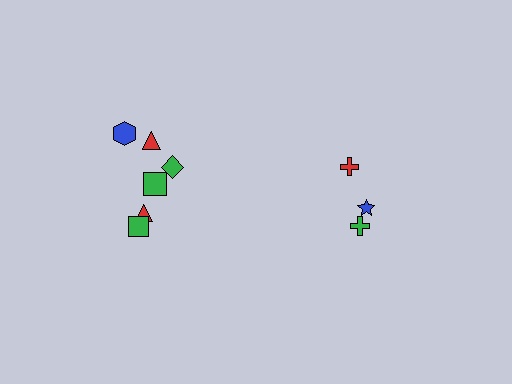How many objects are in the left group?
There are 6 objects.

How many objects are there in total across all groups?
There are 9 objects.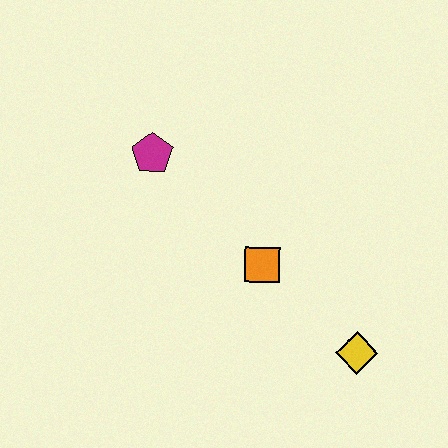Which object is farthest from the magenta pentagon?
The yellow diamond is farthest from the magenta pentagon.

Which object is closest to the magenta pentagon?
The orange square is closest to the magenta pentagon.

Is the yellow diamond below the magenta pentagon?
Yes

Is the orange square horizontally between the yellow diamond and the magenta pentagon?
Yes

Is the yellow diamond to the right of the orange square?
Yes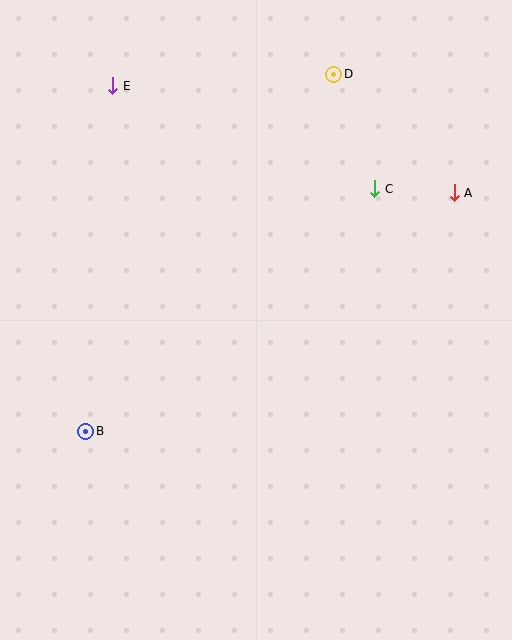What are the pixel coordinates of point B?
Point B is at (86, 431).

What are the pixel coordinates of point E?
Point E is at (113, 86).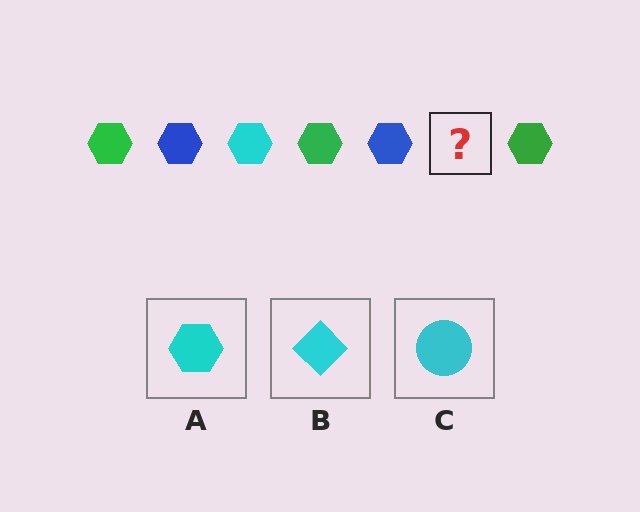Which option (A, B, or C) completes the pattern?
A.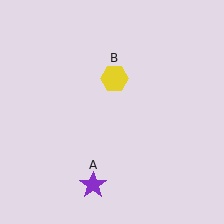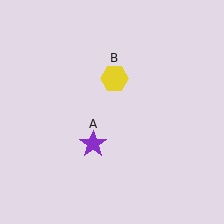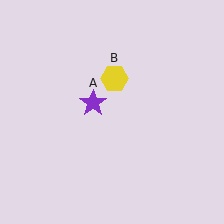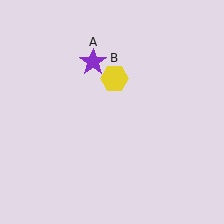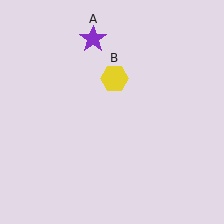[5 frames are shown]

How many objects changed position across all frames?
1 object changed position: purple star (object A).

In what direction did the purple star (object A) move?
The purple star (object A) moved up.